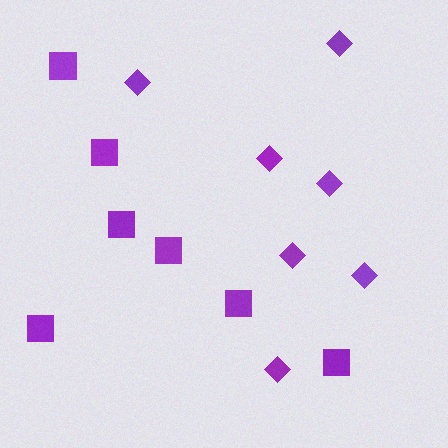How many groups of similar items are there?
There are 2 groups: one group of diamonds (7) and one group of squares (7).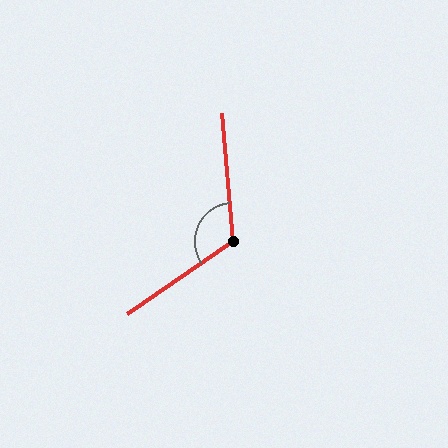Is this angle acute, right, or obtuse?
It is obtuse.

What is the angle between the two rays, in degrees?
Approximately 120 degrees.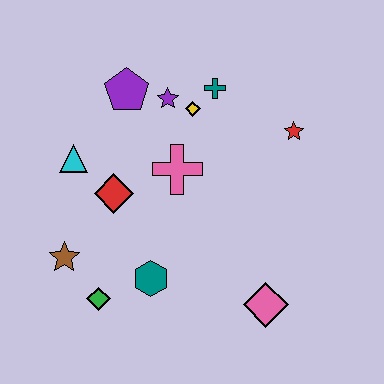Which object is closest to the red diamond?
The cyan triangle is closest to the red diamond.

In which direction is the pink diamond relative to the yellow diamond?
The pink diamond is below the yellow diamond.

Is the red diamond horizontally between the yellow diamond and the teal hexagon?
No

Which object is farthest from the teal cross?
The green diamond is farthest from the teal cross.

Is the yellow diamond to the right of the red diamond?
Yes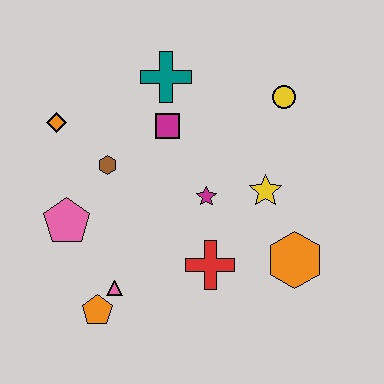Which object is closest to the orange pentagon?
The pink triangle is closest to the orange pentagon.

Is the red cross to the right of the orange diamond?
Yes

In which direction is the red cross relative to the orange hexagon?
The red cross is to the left of the orange hexagon.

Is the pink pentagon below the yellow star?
Yes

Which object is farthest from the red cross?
The orange diamond is farthest from the red cross.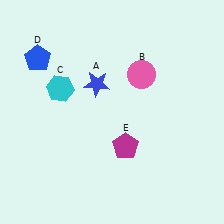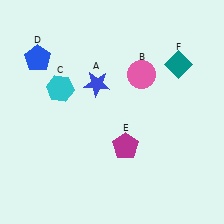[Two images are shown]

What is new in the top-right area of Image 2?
A teal diamond (F) was added in the top-right area of Image 2.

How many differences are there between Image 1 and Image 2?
There is 1 difference between the two images.